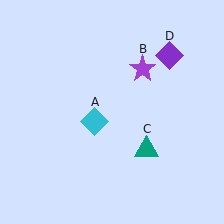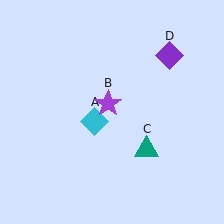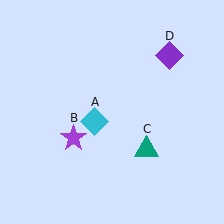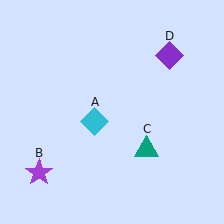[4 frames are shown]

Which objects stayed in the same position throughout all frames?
Cyan diamond (object A) and teal triangle (object C) and purple diamond (object D) remained stationary.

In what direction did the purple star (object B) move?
The purple star (object B) moved down and to the left.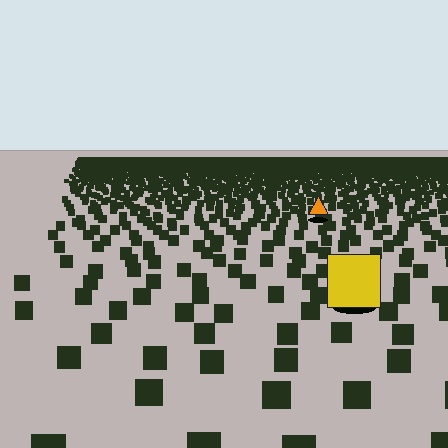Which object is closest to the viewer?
The yellow square is closest. The texture marks near it are larger and more spread out.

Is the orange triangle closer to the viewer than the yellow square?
No. The yellow square is closer — you can tell from the texture gradient: the ground texture is coarser near it.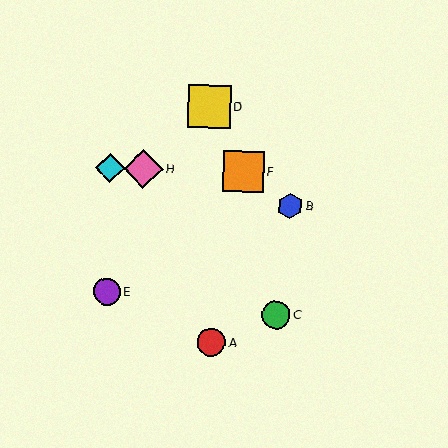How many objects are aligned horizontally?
3 objects (F, G, H) are aligned horizontally.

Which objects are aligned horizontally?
Objects F, G, H are aligned horizontally.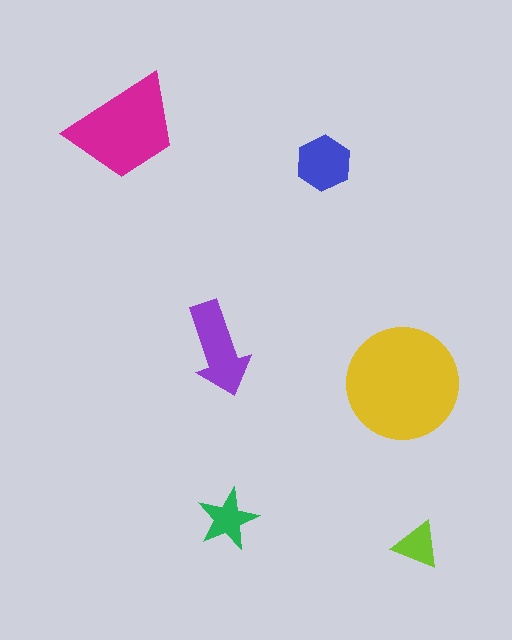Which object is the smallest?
The lime triangle.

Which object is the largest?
The yellow circle.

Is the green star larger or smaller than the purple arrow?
Smaller.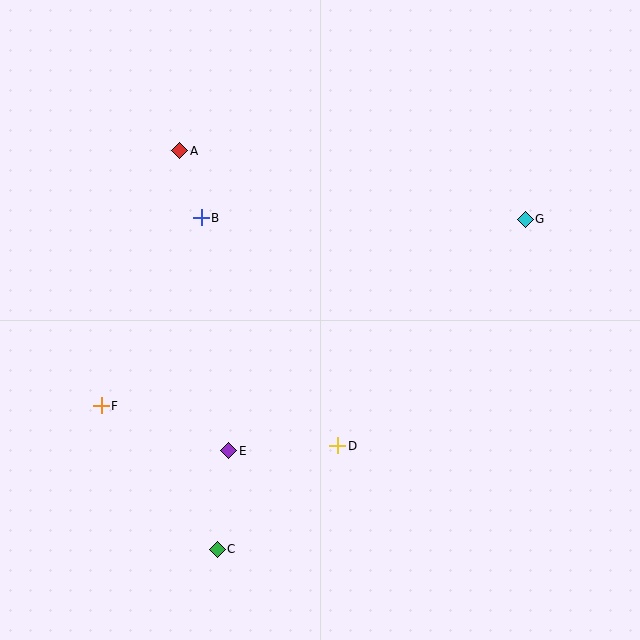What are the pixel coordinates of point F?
Point F is at (101, 406).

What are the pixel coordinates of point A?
Point A is at (180, 151).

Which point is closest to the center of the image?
Point D at (338, 446) is closest to the center.